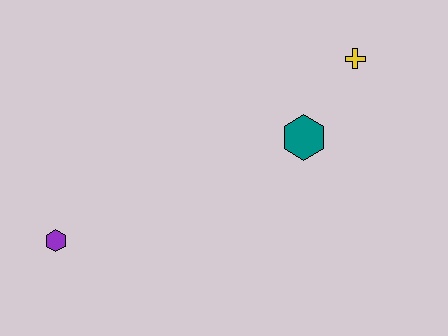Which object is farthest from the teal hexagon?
The purple hexagon is farthest from the teal hexagon.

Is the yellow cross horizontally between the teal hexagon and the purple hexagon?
No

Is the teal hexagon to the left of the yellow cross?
Yes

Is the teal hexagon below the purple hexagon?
No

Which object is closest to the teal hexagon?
The yellow cross is closest to the teal hexagon.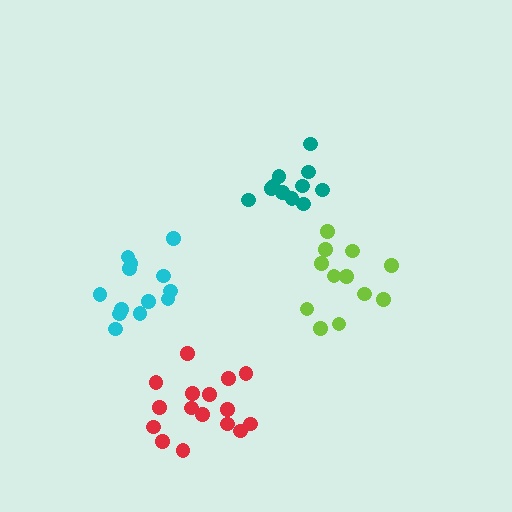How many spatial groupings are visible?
There are 4 spatial groupings.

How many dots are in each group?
Group 1: 13 dots, Group 2: 11 dots, Group 3: 16 dots, Group 4: 12 dots (52 total).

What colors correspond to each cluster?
The clusters are colored: cyan, teal, red, lime.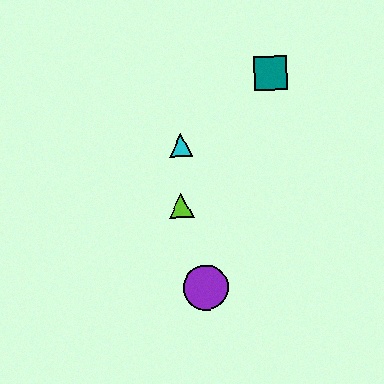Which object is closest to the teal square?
The cyan triangle is closest to the teal square.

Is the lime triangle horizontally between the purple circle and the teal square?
No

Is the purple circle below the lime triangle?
Yes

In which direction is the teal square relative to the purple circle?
The teal square is above the purple circle.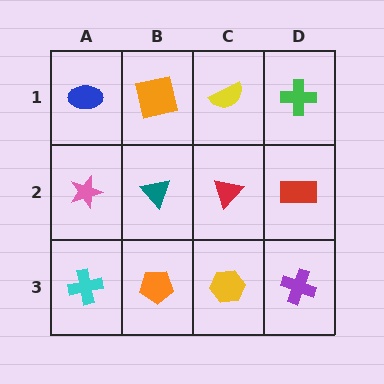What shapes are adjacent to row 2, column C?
A yellow semicircle (row 1, column C), a yellow hexagon (row 3, column C), a teal triangle (row 2, column B), a red rectangle (row 2, column D).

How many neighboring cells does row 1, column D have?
2.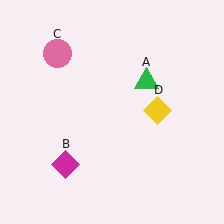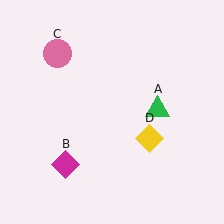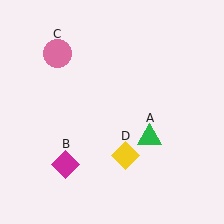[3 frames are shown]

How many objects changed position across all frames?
2 objects changed position: green triangle (object A), yellow diamond (object D).